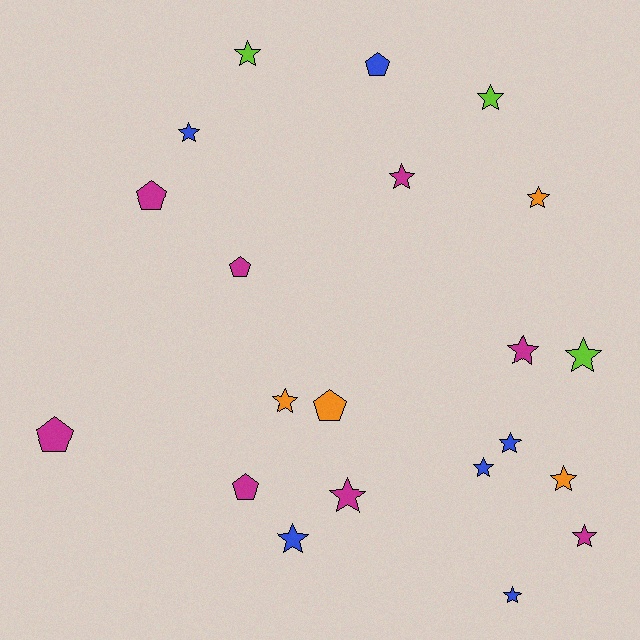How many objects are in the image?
There are 21 objects.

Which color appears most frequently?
Magenta, with 8 objects.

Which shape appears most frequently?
Star, with 15 objects.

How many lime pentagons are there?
There are no lime pentagons.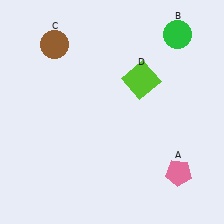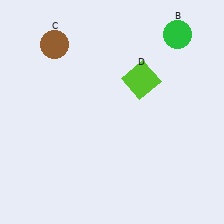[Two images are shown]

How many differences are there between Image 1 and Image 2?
There is 1 difference between the two images.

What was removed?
The pink pentagon (A) was removed in Image 2.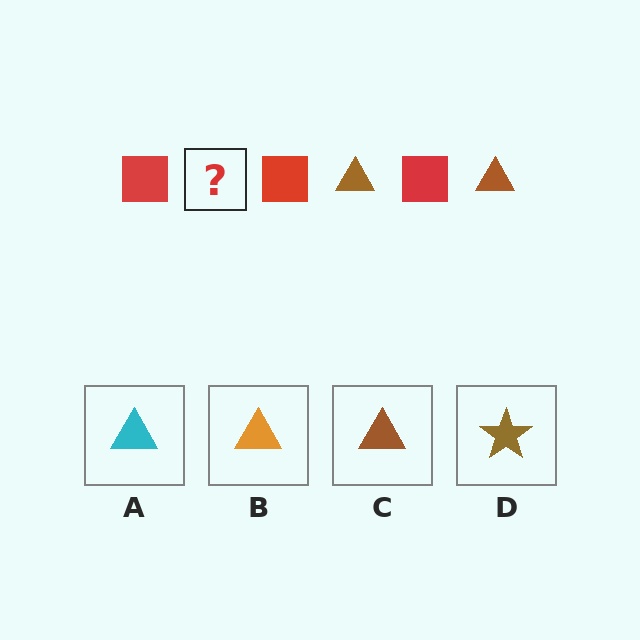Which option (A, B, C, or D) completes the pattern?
C.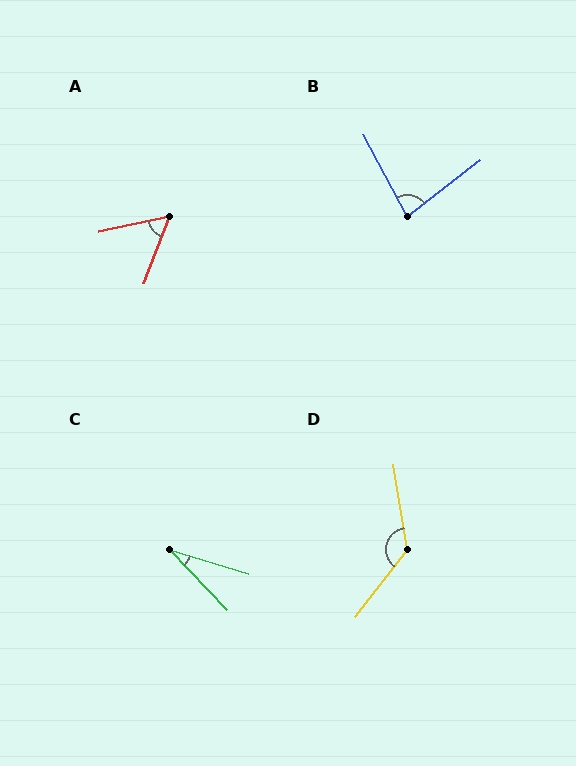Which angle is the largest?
D, at approximately 134 degrees.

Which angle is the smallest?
C, at approximately 30 degrees.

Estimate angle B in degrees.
Approximately 81 degrees.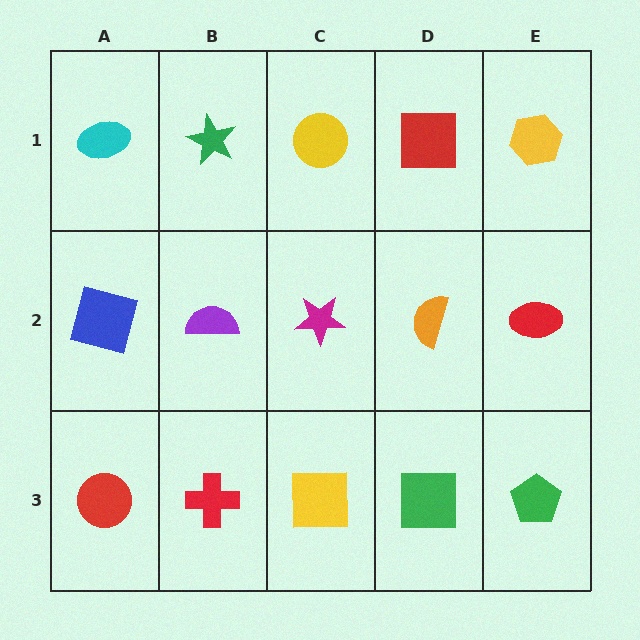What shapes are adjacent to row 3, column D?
An orange semicircle (row 2, column D), a yellow square (row 3, column C), a green pentagon (row 3, column E).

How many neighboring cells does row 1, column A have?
2.